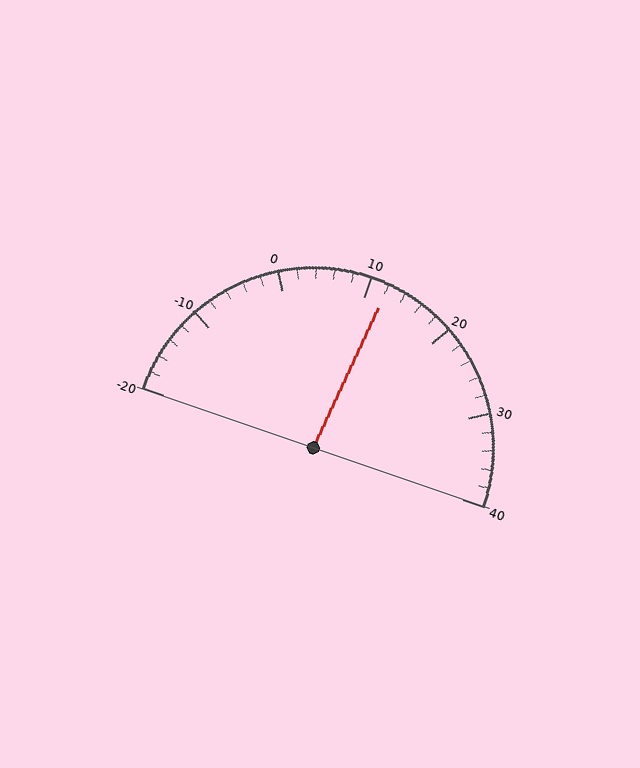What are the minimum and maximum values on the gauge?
The gauge ranges from -20 to 40.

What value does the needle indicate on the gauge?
The needle indicates approximately 12.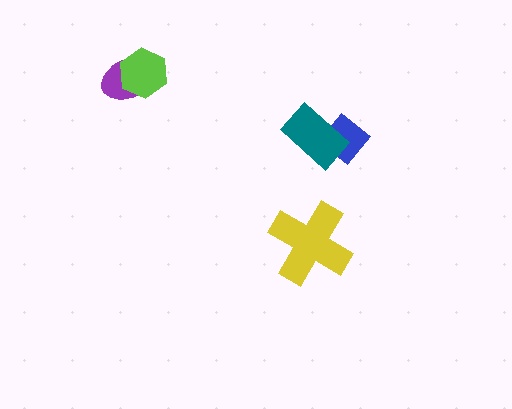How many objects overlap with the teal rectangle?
1 object overlaps with the teal rectangle.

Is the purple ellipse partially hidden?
Yes, it is partially covered by another shape.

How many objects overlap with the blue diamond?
1 object overlaps with the blue diamond.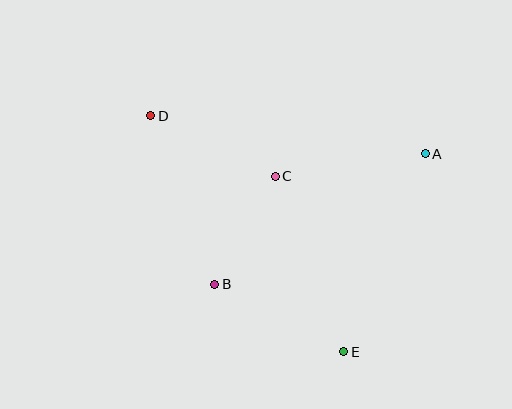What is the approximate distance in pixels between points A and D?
The distance between A and D is approximately 277 pixels.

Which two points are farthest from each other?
Points D and E are farthest from each other.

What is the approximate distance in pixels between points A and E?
The distance between A and E is approximately 214 pixels.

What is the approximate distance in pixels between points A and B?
The distance between A and B is approximately 248 pixels.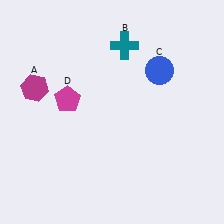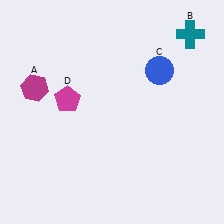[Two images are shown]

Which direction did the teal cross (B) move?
The teal cross (B) moved right.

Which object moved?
The teal cross (B) moved right.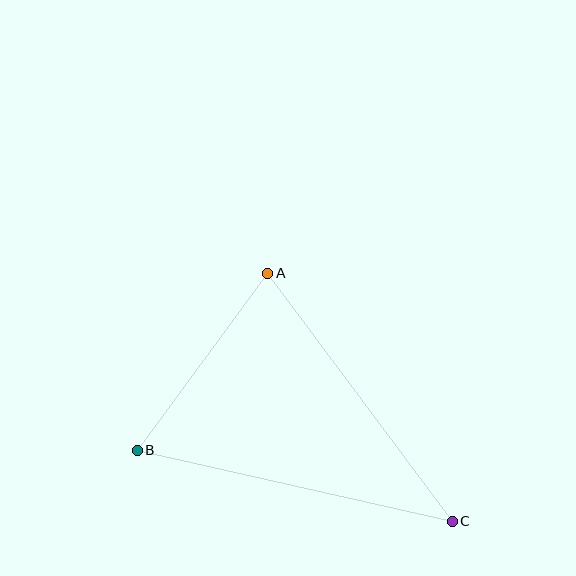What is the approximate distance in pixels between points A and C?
The distance between A and C is approximately 309 pixels.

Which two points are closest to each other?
Points A and B are closest to each other.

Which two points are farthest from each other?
Points B and C are farthest from each other.